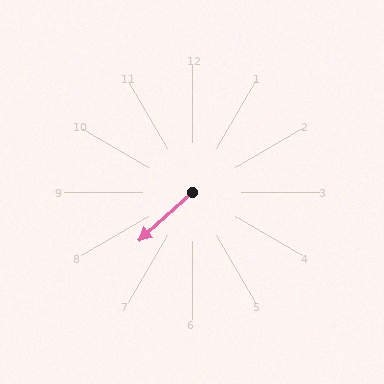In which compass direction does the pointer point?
Southwest.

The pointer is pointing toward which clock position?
Roughly 8 o'clock.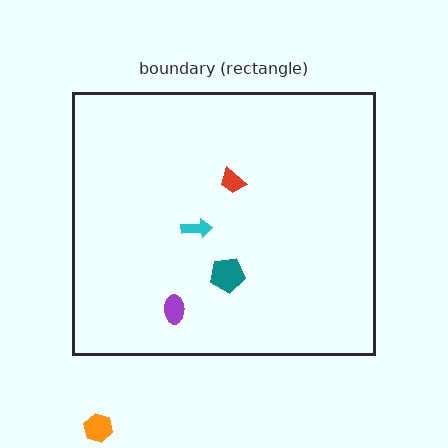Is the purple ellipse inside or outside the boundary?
Inside.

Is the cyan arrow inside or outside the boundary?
Inside.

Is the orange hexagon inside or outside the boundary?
Outside.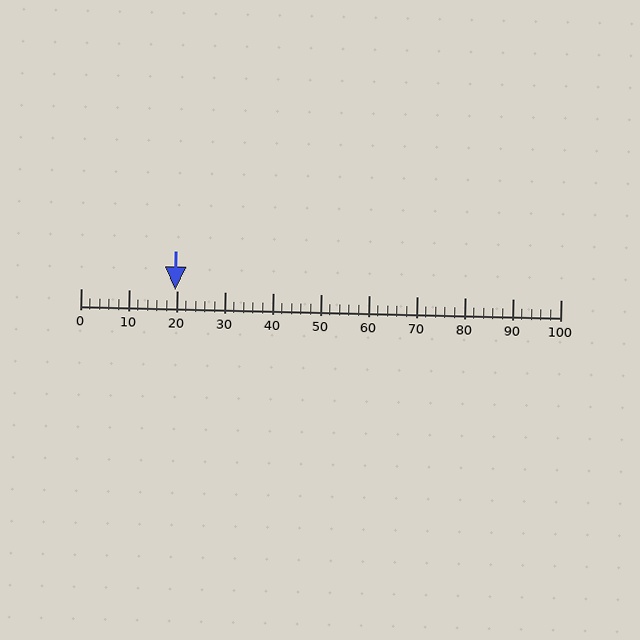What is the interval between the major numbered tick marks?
The major tick marks are spaced 10 units apart.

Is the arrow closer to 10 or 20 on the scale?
The arrow is closer to 20.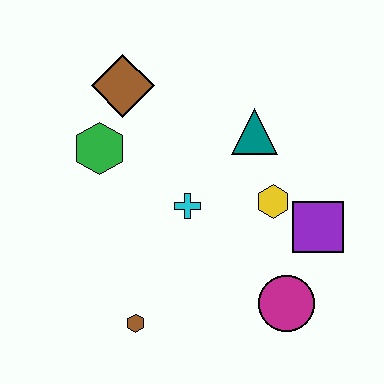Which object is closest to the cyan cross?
The yellow hexagon is closest to the cyan cross.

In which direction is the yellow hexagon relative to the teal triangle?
The yellow hexagon is below the teal triangle.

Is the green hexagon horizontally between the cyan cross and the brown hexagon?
No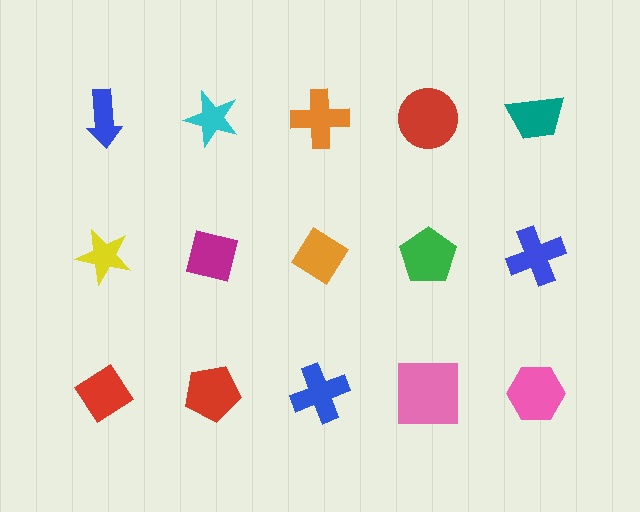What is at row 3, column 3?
A blue cross.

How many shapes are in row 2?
5 shapes.